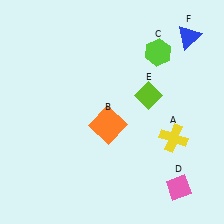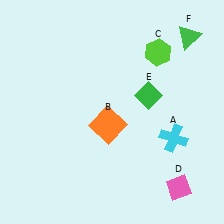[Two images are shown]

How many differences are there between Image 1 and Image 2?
There are 3 differences between the two images.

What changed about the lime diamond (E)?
In Image 1, E is lime. In Image 2, it changed to green.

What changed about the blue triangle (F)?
In Image 1, F is blue. In Image 2, it changed to green.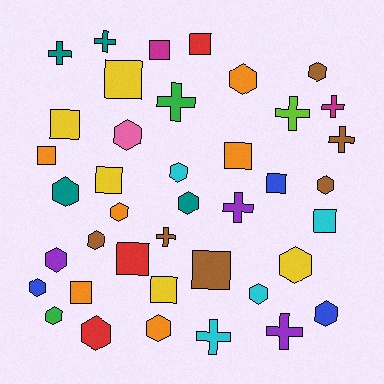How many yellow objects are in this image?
There are 5 yellow objects.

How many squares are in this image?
There are 13 squares.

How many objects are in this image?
There are 40 objects.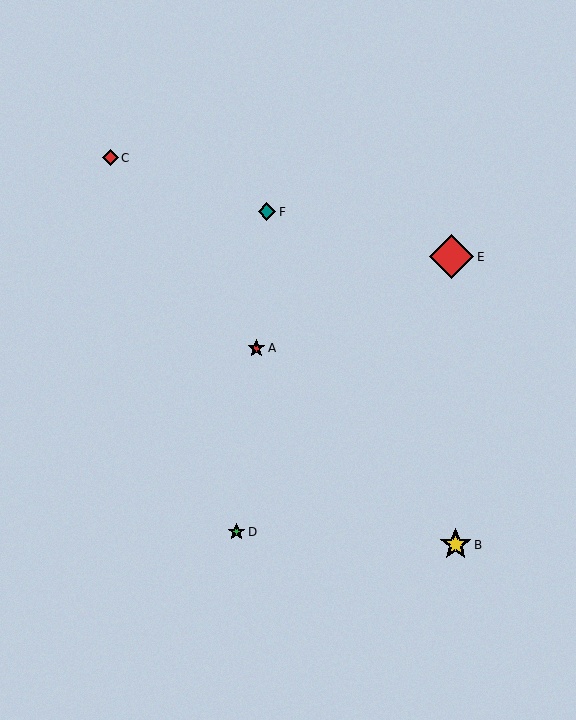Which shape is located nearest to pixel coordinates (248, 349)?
The red star (labeled A) at (256, 348) is nearest to that location.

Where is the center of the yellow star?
The center of the yellow star is at (456, 545).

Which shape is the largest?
The red diamond (labeled E) is the largest.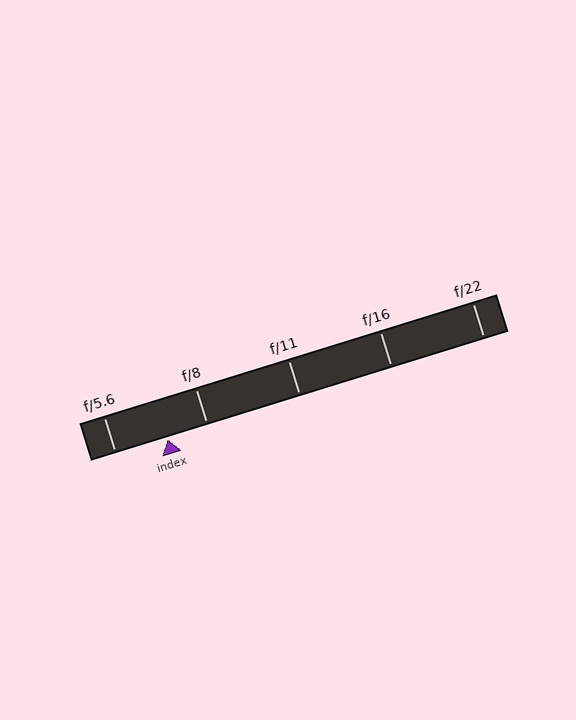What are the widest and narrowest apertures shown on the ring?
The widest aperture shown is f/5.6 and the narrowest is f/22.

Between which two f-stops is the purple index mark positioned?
The index mark is between f/5.6 and f/8.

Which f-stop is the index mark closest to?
The index mark is closest to f/8.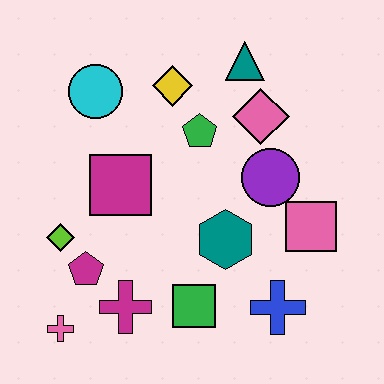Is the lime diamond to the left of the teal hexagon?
Yes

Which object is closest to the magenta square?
The lime diamond is closest to the magenta square.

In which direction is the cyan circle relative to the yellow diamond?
The cyan circle is to the left of the yellow diamond.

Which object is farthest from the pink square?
The pink cross is farthest from the pink square.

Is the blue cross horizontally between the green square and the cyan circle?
No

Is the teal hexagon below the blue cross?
No